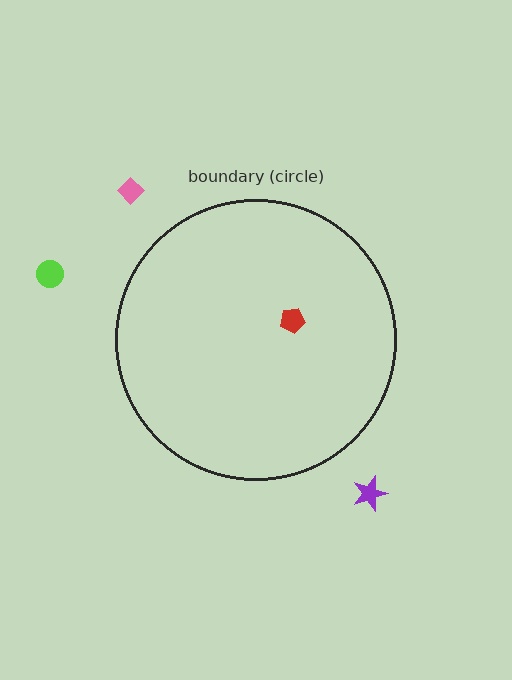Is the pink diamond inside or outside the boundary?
Outside.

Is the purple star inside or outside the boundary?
Outside.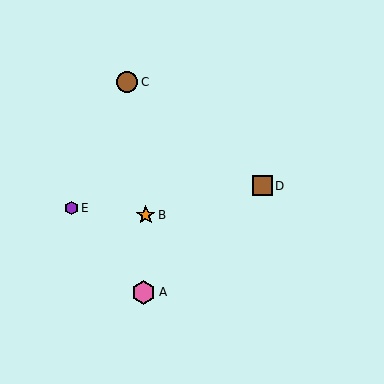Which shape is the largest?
The pink hexagon (labeled A) is the largest.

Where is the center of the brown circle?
The center of the brown circle is at (127, 82).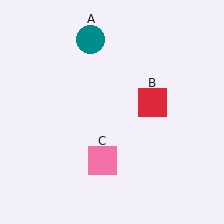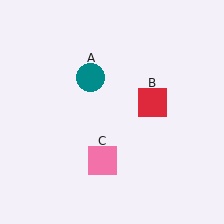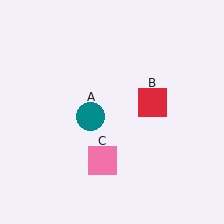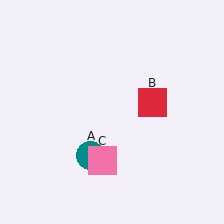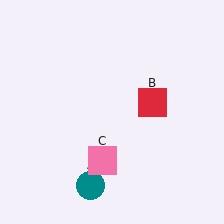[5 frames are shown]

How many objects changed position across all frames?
1 object changed position: teal circle (object A).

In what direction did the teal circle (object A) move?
The teal circle (object A) moved down.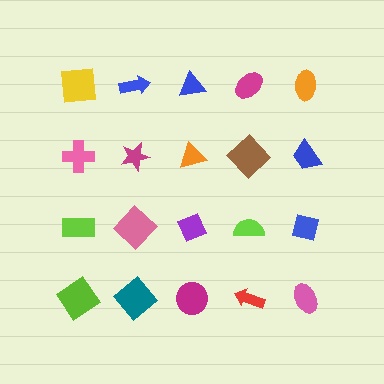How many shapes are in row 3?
5 shapes.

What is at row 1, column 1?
A yellow square.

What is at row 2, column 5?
A blue trapezoid.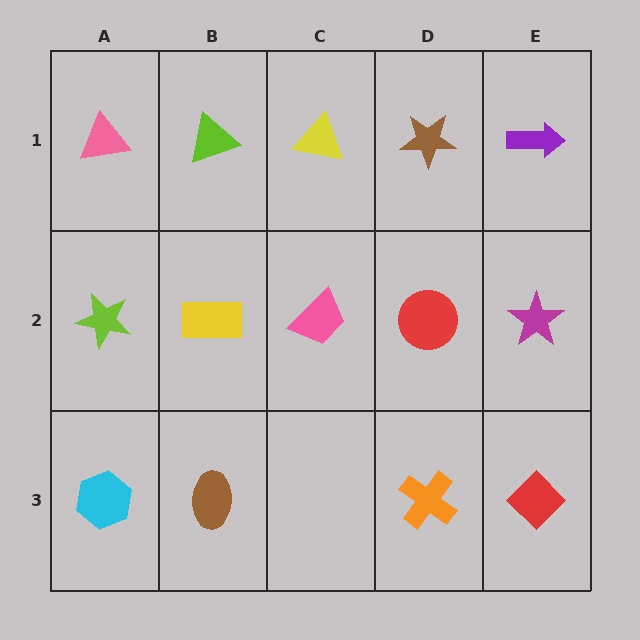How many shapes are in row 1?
5 shapes.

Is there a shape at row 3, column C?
No, that cell is empty.